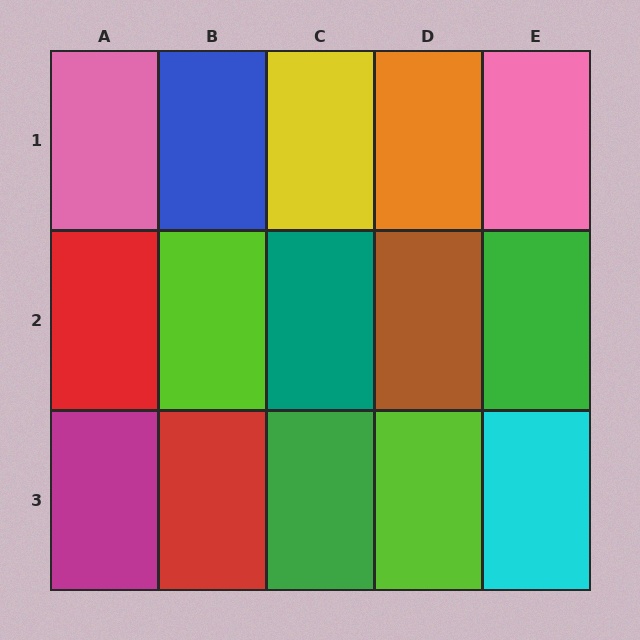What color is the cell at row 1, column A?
Pink.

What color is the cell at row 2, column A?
Red.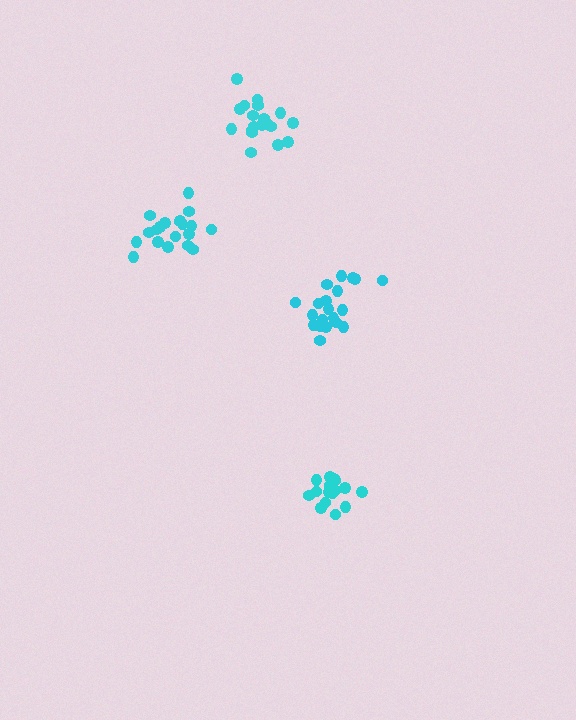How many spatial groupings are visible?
There are 4 spatial groupings.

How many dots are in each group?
Group 1: 20 dots, Group 2: 19 dots, Group 3: 20 dots, Group 4: 16 dots (75 total).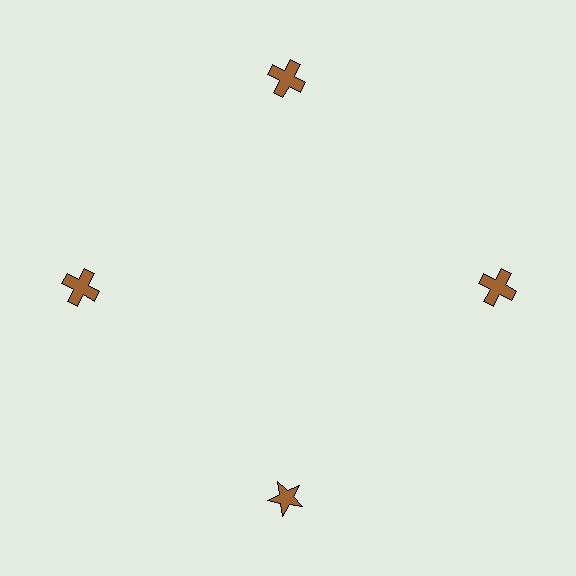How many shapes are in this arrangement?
There are 4 shapes arranged in a ring pattern.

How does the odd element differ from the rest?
It has a different shape: star instead of cross.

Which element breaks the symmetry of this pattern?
The brown star at roughly the 6 o'clock position breaks the symmetry. All other shapes are brown crosses.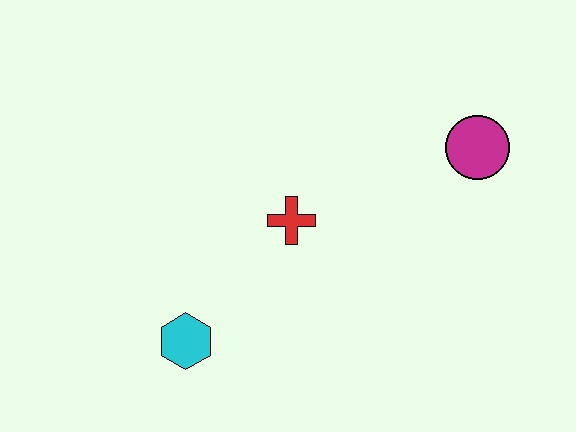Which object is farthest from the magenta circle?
The cyan hexagon is farthest from the magenta circle.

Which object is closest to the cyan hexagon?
The red cross is closest to the cyan hexagon.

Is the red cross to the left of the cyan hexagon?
No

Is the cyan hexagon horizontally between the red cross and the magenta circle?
No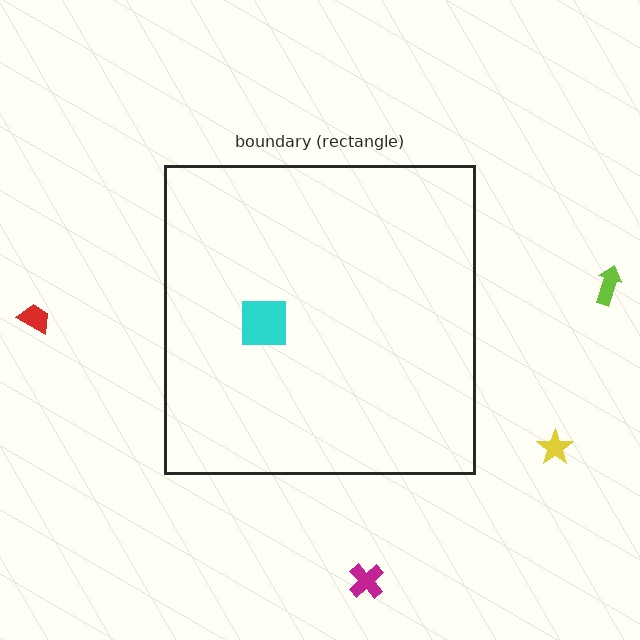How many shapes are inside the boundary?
1 inside, 4 outside.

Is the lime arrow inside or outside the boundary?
Outside.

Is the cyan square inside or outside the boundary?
Inside.